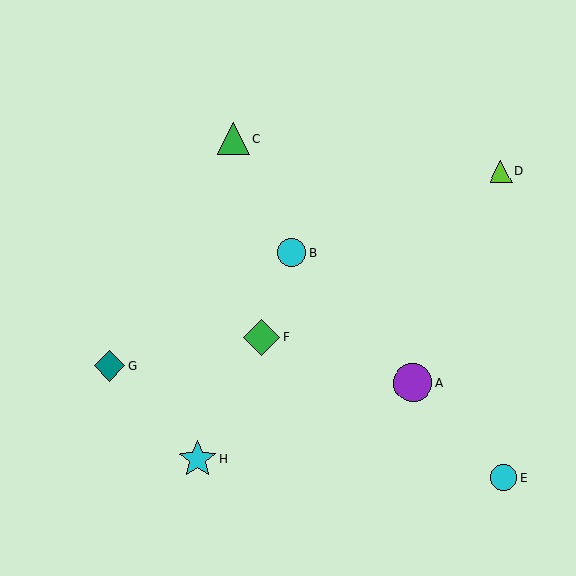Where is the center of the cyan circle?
The center of the cyan circle is at (503, 478).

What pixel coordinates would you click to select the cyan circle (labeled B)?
Click at (291, 253) to select the cyan circle B.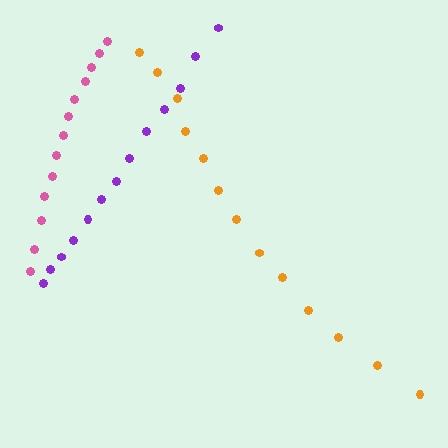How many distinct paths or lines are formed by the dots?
There are 3 distinct paths.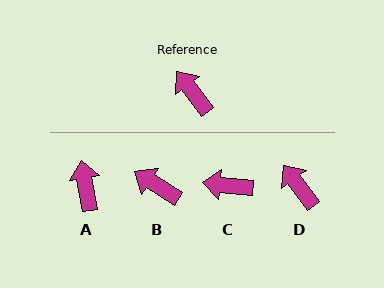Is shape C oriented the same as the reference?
No, it is off by about 47 degrees.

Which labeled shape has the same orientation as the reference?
D.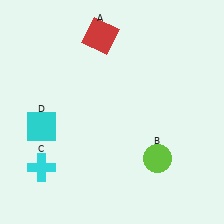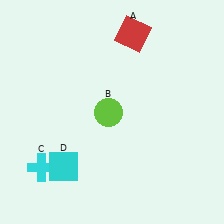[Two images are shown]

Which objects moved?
The objects that moved are: the red square (A), the lime circle (B), the cyan square (D).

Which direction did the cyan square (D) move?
The cyan square (D) moved down.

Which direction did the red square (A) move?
The red square (A) moved right.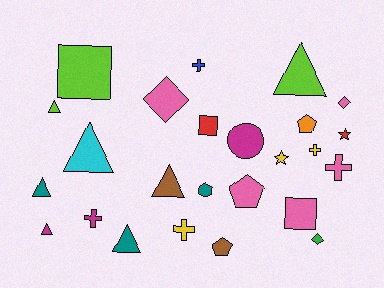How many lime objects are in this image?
There are 3 lime objects.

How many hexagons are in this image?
There is 1 hexagon.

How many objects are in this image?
There are 25 objects.